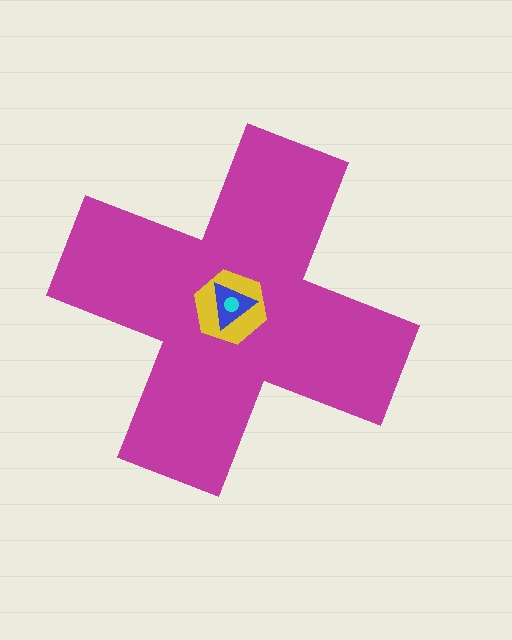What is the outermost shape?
The magenta cross.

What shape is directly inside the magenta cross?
The yellow hexagon.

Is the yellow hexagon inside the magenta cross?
Yes.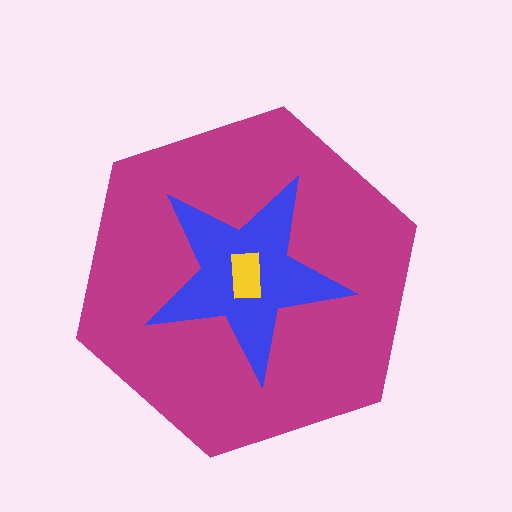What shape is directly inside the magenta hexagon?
The blue star.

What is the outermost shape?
The magenta hexagon.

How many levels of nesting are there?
3.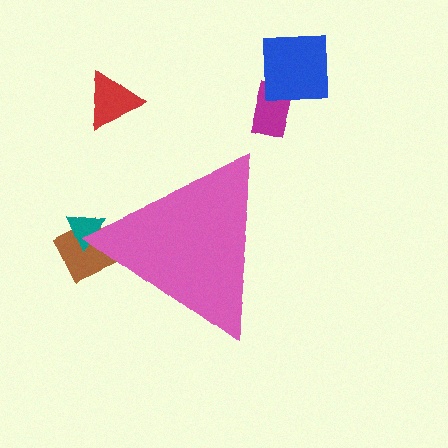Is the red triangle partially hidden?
No, the red triangle is fully visible.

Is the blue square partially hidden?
No, the blue square is fully visible.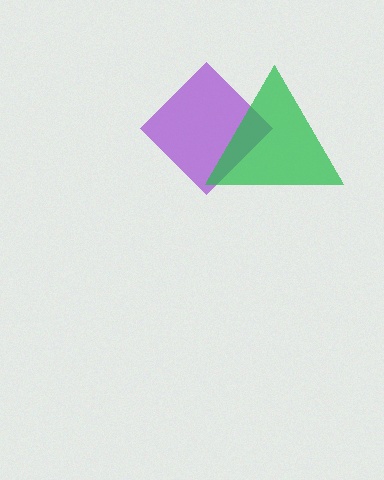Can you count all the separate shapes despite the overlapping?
Yes, there are 2 separate shapes.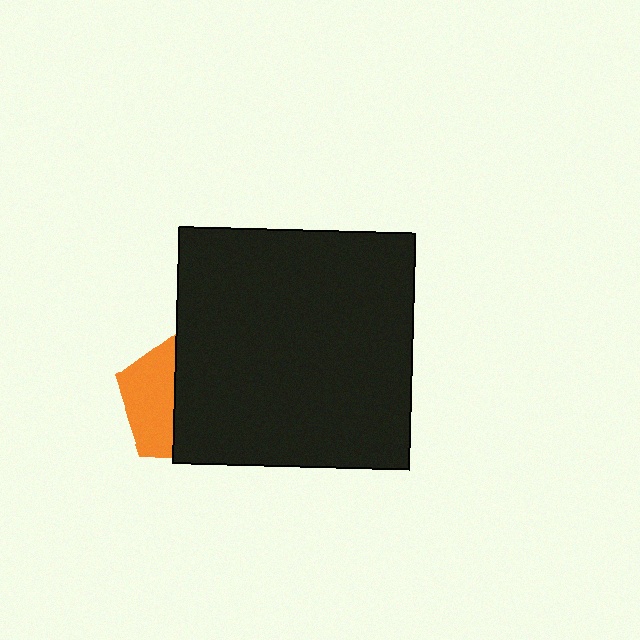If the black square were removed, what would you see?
You would see the complete orange pentagon.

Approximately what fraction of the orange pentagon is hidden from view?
Roughly 61% of the orange pentagon is hidden behind the black square.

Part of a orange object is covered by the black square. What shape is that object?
It is a pentagon.